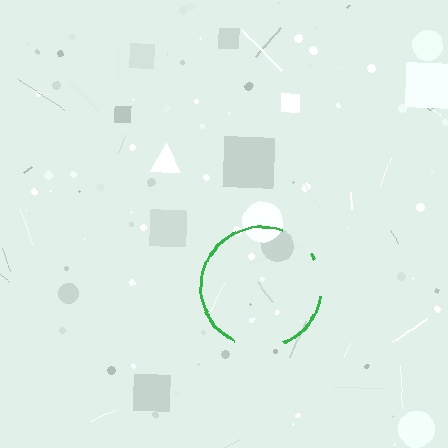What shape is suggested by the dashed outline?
The dashed outline suggests a circle.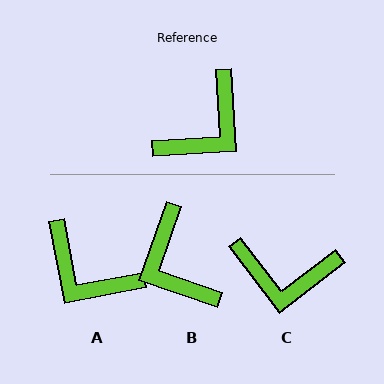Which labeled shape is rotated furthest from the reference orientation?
B, about 113 degrees away.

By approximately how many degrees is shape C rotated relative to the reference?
Approximately 56 degrees clockwise.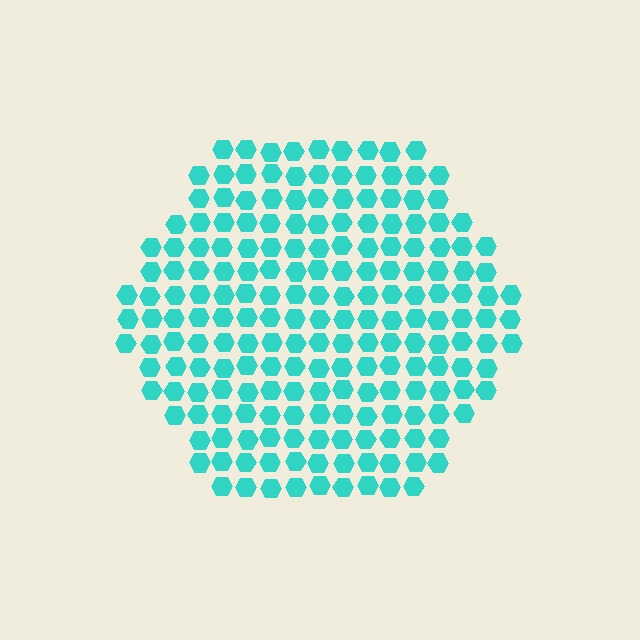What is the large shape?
The large shape is a hexagon.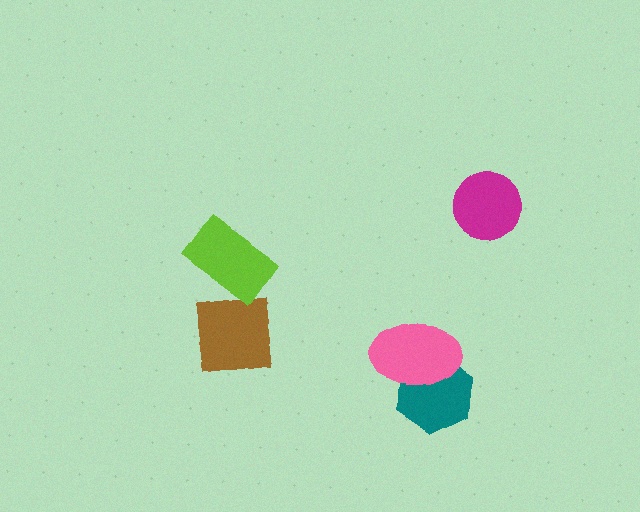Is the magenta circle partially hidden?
No, no other shape covers it.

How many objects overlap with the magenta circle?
0 objects overlap with the magenta circle.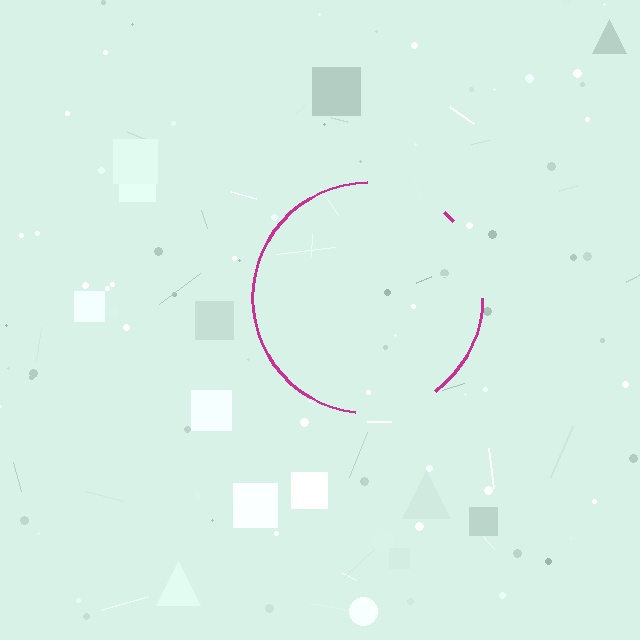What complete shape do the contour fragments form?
The contour fragments form a circle.